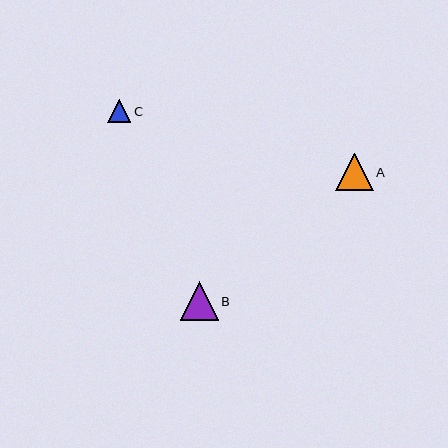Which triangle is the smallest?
Triangle C is the smallest with a size of approximately 23 pixels.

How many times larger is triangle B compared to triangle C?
Triangle B is approximately 1.7 times the size of triangle C.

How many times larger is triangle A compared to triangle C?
Triangle A is approximately 1.6 times the size of triangle C.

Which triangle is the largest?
Triangle B is the largest with a size of approximately 38 pixels.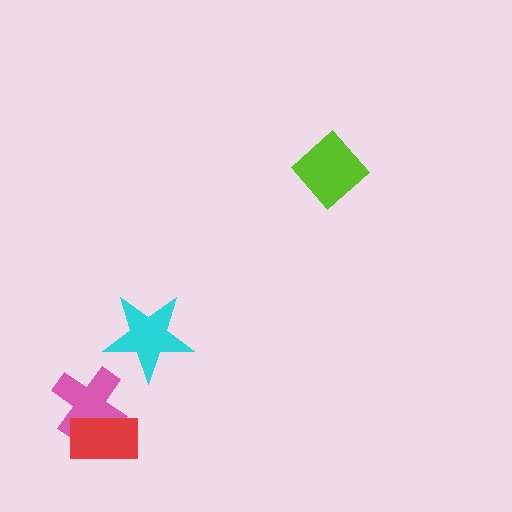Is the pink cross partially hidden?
Yes, it is partially covered by another shape.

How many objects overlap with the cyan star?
0 objects overlap with the cyan star.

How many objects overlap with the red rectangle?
1 object overlaps with the red rectangle.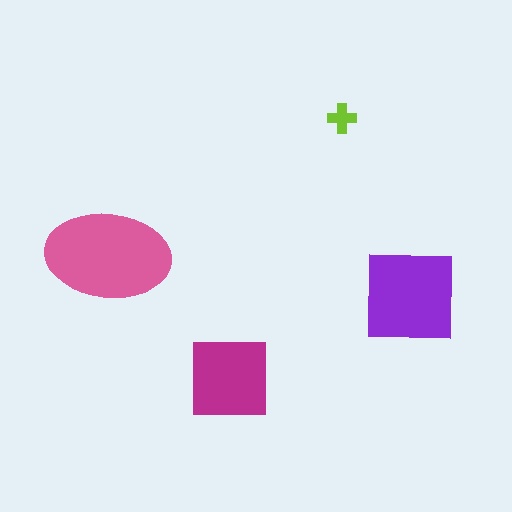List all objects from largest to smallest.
The pink ellipse, the purple square, the magenta square, the lime cross.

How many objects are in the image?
There are 4 objects in the image.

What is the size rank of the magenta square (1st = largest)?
3rd.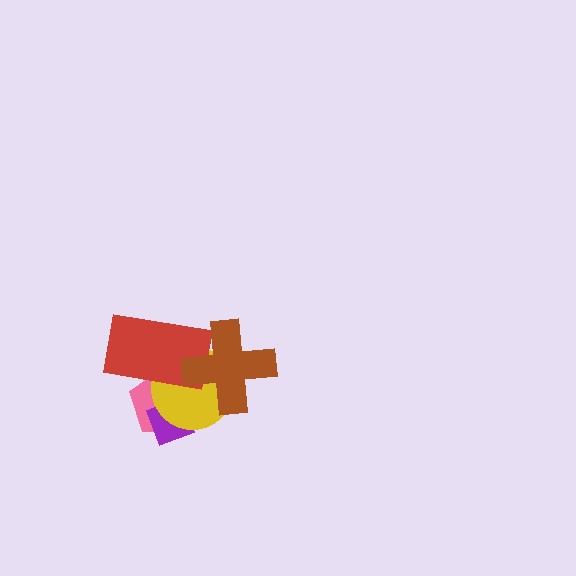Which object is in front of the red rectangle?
The brown cross is in front of the red rectangle.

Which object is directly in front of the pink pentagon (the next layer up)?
The purple diamond is directly in front of the pink pentagon.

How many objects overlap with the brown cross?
3 objects overlap with the brown cross.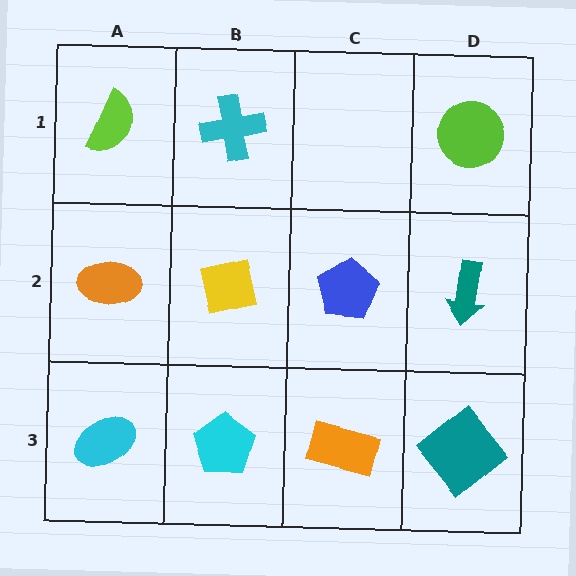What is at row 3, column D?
A teal diamond.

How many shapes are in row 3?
4 shapes.